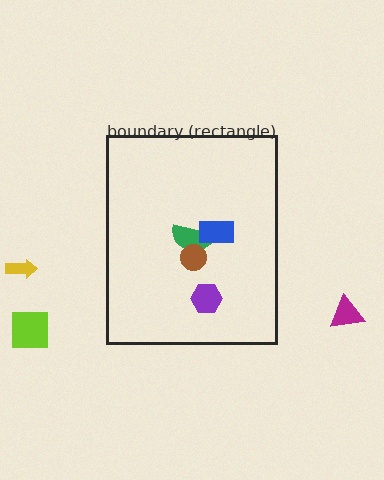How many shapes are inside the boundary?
4 inside, 3 outside.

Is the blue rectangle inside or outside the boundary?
Inside.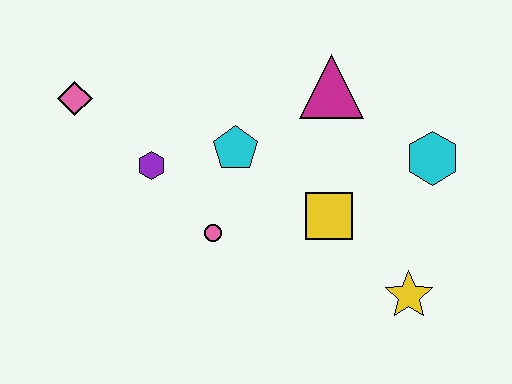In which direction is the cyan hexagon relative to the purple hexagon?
The cyan hexagon is to the right of the purple hexagon.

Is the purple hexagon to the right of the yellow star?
No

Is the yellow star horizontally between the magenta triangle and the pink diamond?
No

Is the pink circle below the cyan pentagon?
Yes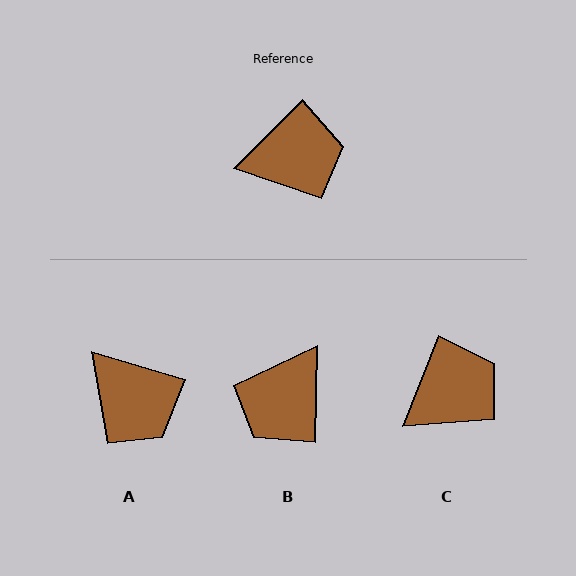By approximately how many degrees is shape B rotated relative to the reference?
Approximately 136 degrees clockwise.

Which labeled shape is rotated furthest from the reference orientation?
B, about 136 degrees away.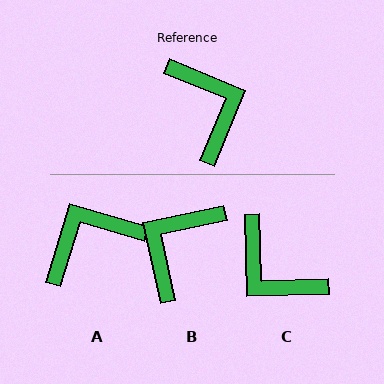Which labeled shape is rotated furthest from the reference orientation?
C, about 156 degrees away.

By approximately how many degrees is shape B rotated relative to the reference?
Approximately 124 degrees counter-clockwise.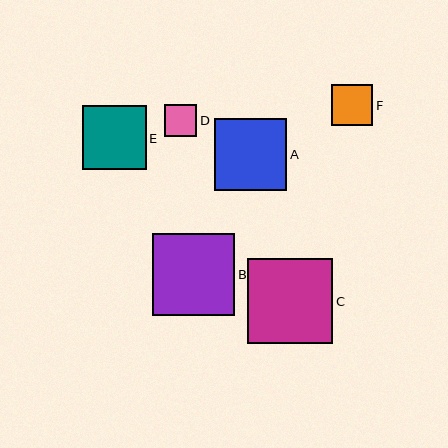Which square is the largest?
Square C is the largest with a size of approximately 85 pixels.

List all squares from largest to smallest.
From largest to smallest: C, B, A, E, F, D.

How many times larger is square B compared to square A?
Square B is approximately 1.1 times the size of square A.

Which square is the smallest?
Square D is the smallest with a size of approximately 33 pixels.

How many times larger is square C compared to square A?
Square C is approximately 1.2 times the size of square A.